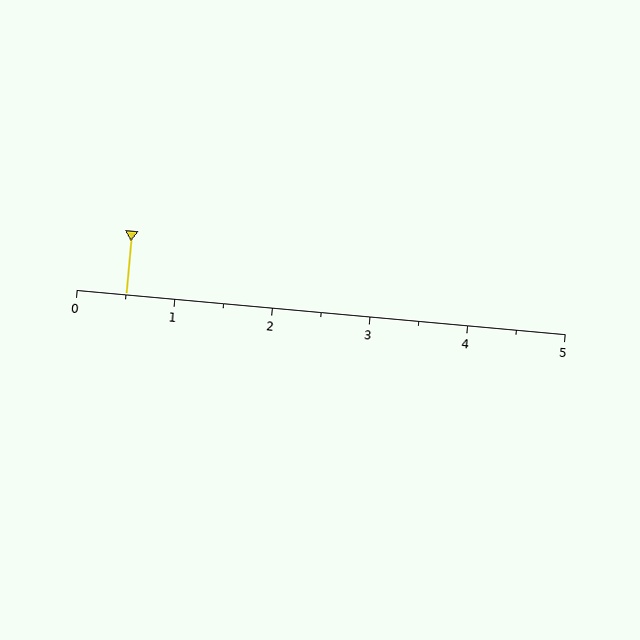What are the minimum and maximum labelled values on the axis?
The axis runs from 0 to 5.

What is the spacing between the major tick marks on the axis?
The major ticks are spaced 1 apart.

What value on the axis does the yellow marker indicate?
The marker indicates approximately 0.5.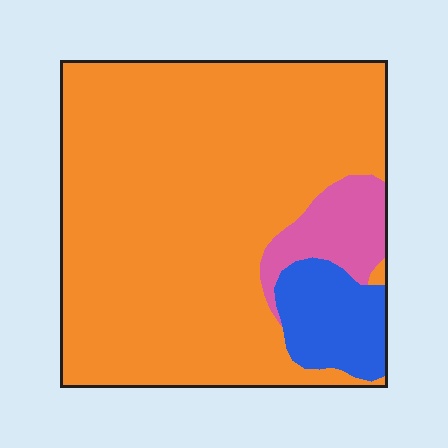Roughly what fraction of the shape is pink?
Pink covers about 10% of the shape.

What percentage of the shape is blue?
Blue covers 10% of the shape.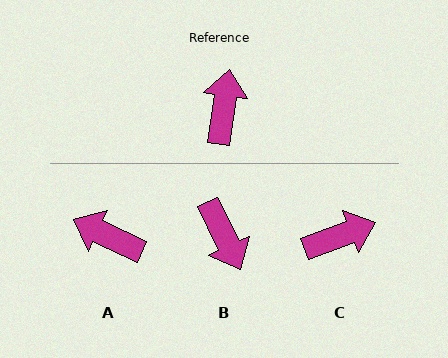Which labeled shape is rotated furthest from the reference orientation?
B, about 146 degrees away.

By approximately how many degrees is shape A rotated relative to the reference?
Approximately 73 degrees counter-clockwise.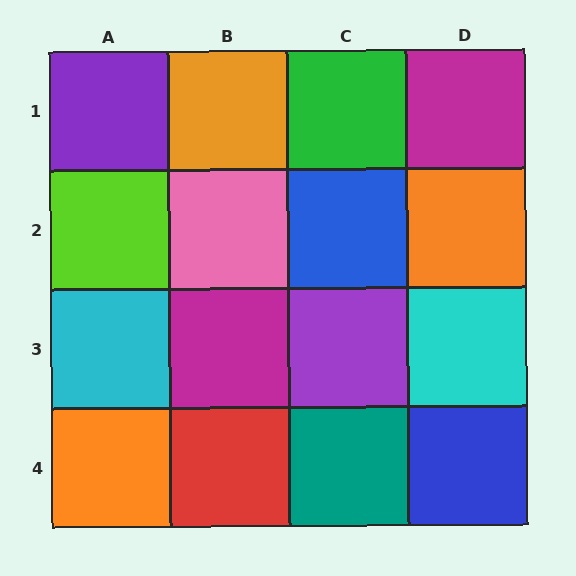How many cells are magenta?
2 cells are magenta.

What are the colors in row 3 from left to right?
Cyan, magenta, purple, cyan.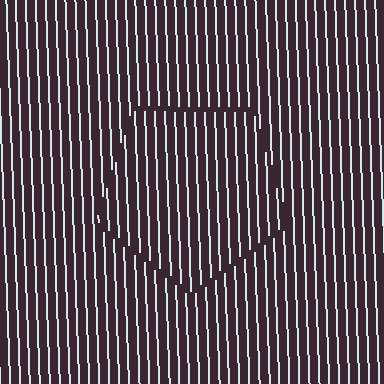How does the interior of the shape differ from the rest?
The interior of the shape contains the same grating, shifted by half a period — the contour is defined by the phase discontinuity where line-ends from the inner and outer gratings abut.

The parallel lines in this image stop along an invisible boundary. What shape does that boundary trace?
An illusory pentagon. The interior of the shape contains the same grating, shifted by half a period — the contour is defined by the phase discontinuity where line-ends from the inner and outer gratings abut.